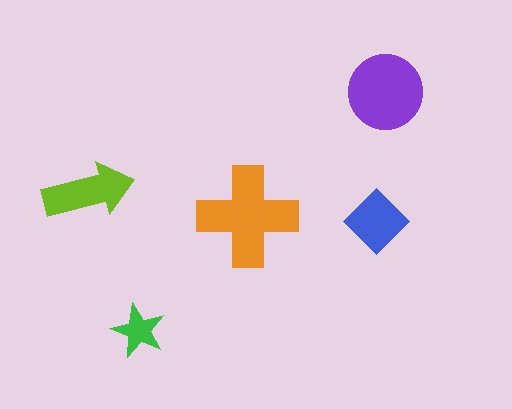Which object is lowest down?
The green star is bottommost.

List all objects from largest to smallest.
The orange cross, the purple circle, the lime arrow, the blue diamond, the green star.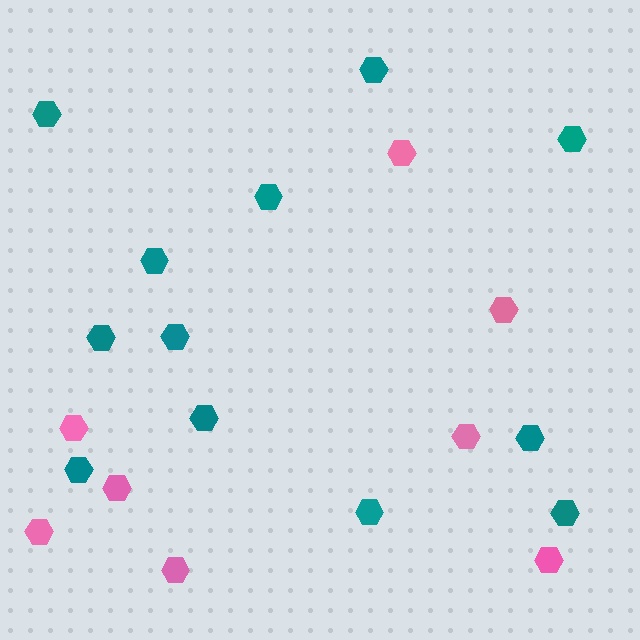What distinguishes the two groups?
There are 2 groups: one group of teal hexagons (12) and one group of pink hexagons (8).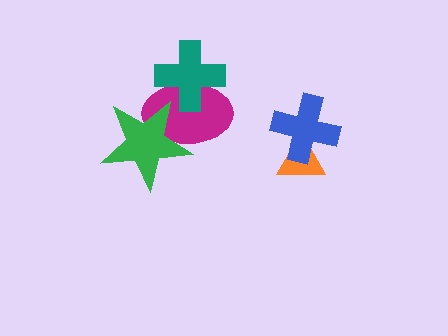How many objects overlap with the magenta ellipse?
2 objects overlap with the magenta ellipse.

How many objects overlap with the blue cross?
1 object overlaps with the blue cross.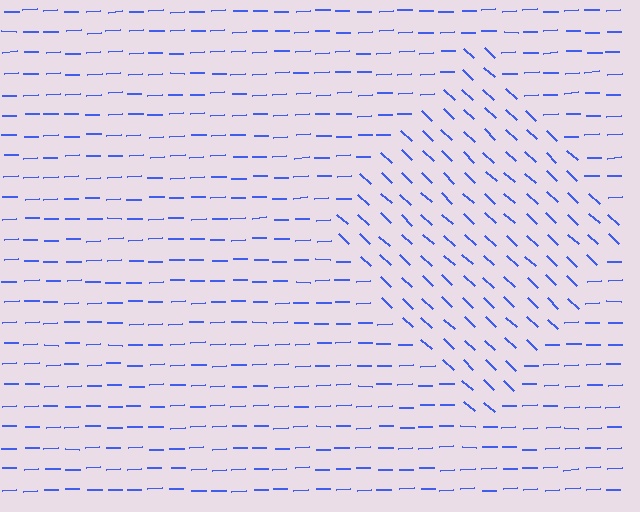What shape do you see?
I see a diamond.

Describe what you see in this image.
The image is filled with small blue line segments. A diamond region in the image has lines oriented differently from the surrounding lines, creating a visible texture boundary.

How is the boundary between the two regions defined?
The boundary is defined purely by a change in line orientation (approximately 45 degrees difference). All lines are the same color and thickness.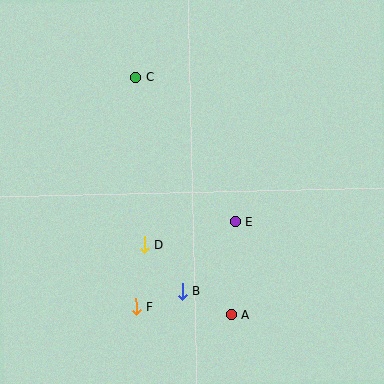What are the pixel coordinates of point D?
Point D is at (145, 245).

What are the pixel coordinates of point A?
Point A is at (231, 315).